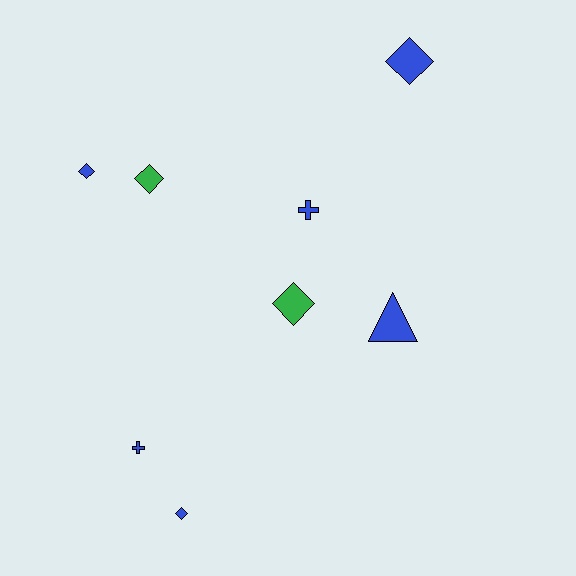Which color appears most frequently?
Blue, with 6 objects.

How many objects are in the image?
There are 8 objects.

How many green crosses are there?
There are no green crosses.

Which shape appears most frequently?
Diamond, with 5 objects.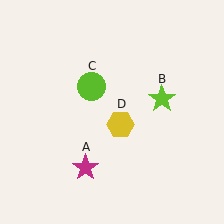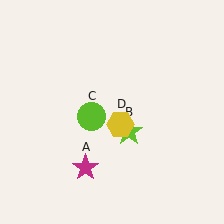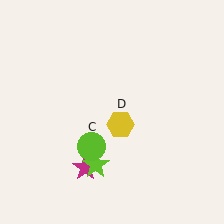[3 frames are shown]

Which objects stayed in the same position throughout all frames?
Magenta star (object A) and yellow hexagon (object D) remained stationary.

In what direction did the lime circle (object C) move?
The lime circle (object C) moved down.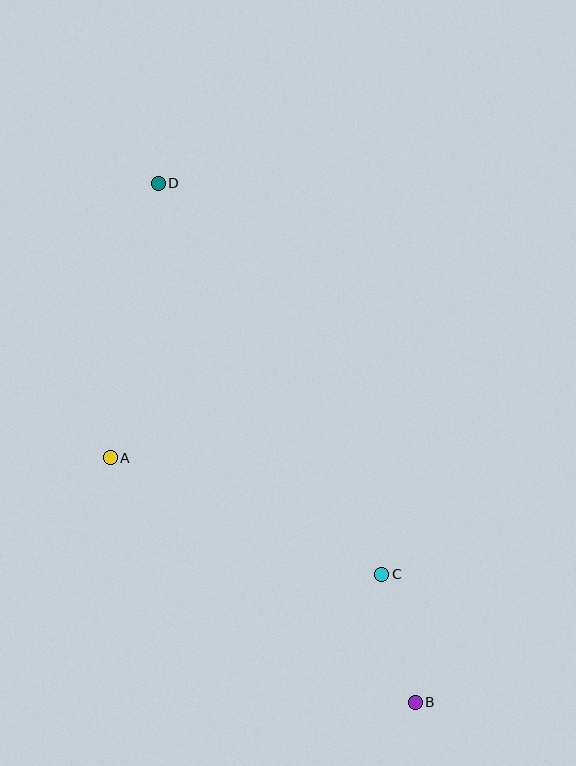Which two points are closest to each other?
Points B and C are closest to each other.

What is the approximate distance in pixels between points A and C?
The distance between A and C is approximately 295 pixels.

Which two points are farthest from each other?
Points B and D are farthest from each other.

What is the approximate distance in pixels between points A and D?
The distance between A and D is approximately 279 pixels.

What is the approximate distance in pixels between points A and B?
The distance between A and B is approximately 391 pixels.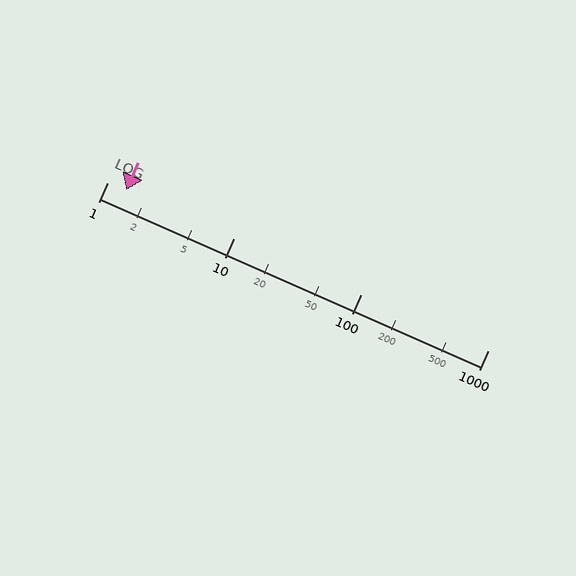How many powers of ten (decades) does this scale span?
The scale spans 3 decades, from 1 to 1000.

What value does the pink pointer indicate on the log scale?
The pointer indicates approximately 1.4.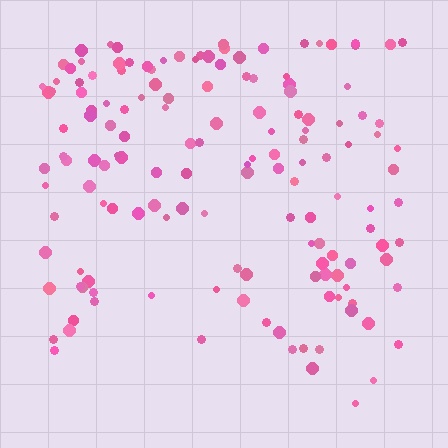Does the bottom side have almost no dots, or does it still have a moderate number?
Still a moderate number, just noticeably fewer than the top.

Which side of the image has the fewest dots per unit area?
The bottom.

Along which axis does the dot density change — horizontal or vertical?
Vertical.